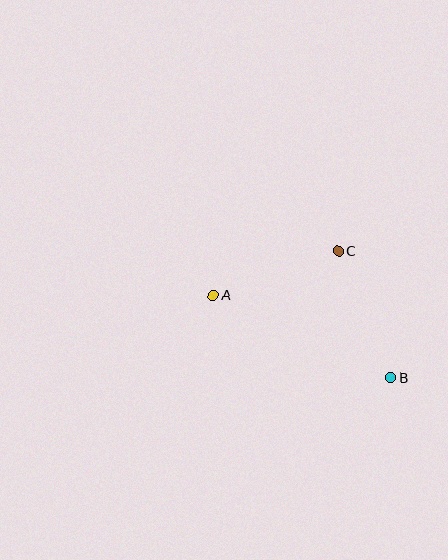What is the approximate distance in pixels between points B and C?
The distance between B and C is approximately 138 pixels.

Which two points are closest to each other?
Points A and C are closest to each other.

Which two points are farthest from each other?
Points A and B are farthest from each other.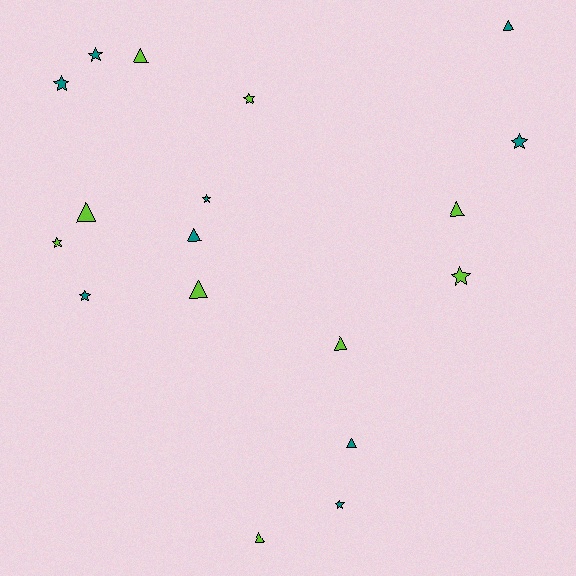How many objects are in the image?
There are 18 objects.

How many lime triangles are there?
There are 6 lime triangles.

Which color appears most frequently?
Teal, with 9 objects.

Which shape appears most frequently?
Star, with 9 objects.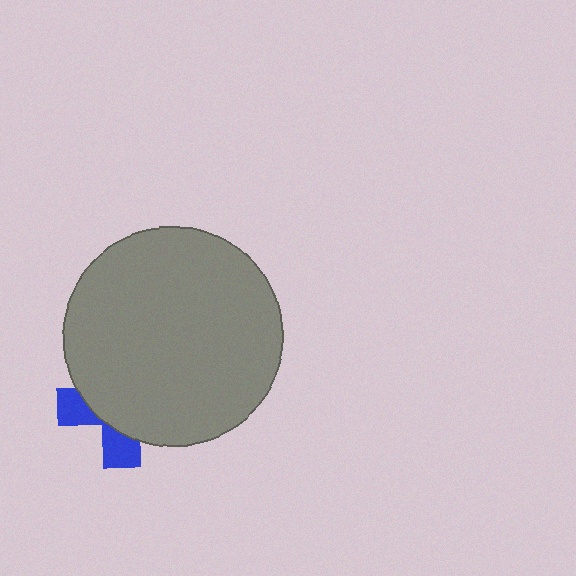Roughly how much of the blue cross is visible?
A small part of it is visible (roughly 30%).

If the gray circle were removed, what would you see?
You would see the complete blue cross.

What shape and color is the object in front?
The object in front is a gray circle.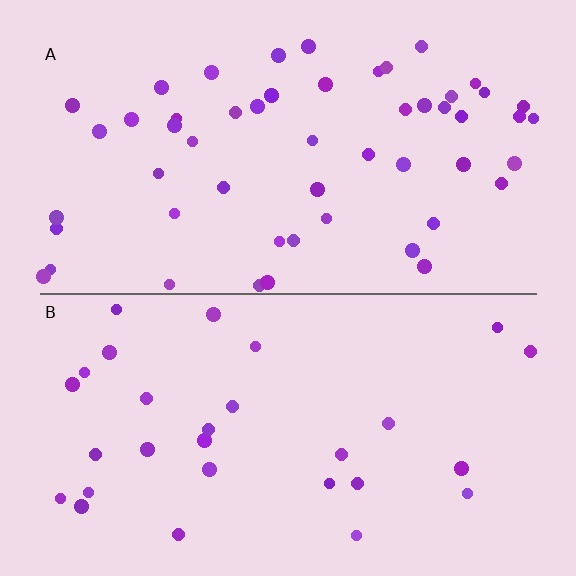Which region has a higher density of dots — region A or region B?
A (the top).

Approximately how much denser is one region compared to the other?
Approximately 1.8× — region A over region B.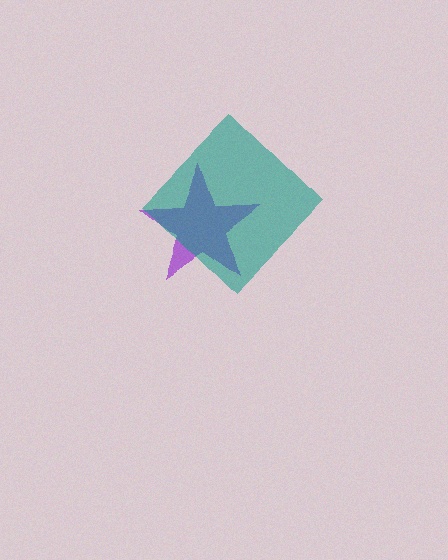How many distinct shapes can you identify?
There are 2 distinct shapes: a purple star, a teal diamond.